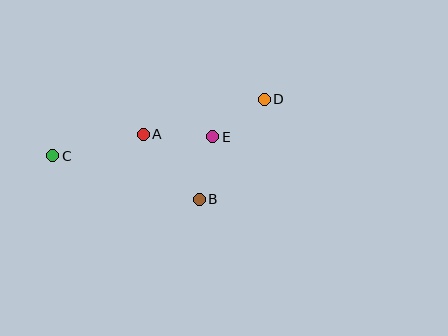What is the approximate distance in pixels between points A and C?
The distance between A and C is approximately 93 pixels.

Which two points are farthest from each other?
Points C and D are farthest from each other.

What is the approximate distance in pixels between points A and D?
The distance between A and D is approximately 126 pixels.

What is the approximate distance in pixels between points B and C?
The distance between B and C is approximately 153 pixels.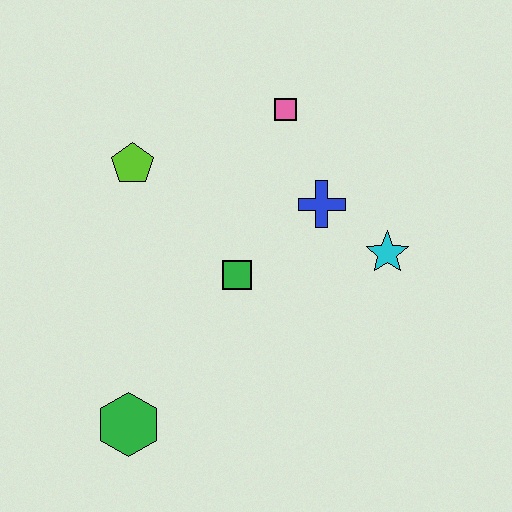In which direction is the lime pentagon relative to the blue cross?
The lime pentagon is to the left of the blue cross.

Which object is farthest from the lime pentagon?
The cyan star is farthest from the lime pentagon.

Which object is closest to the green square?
The blue cross is closest to the green square.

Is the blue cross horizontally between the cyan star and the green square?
Yes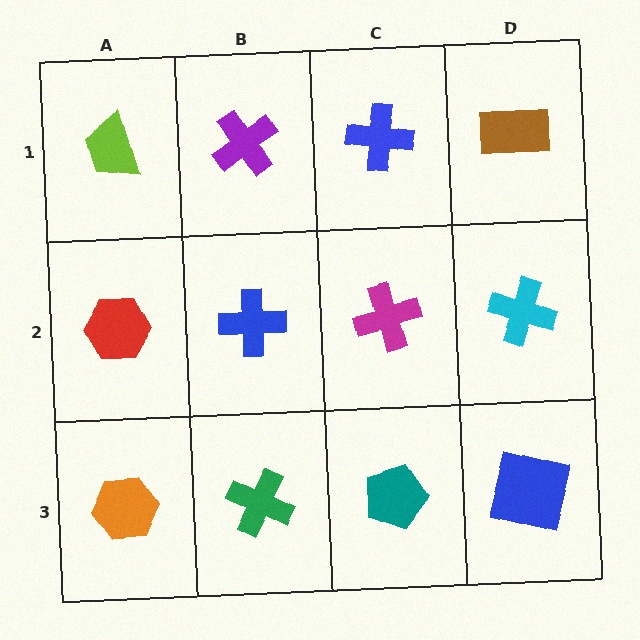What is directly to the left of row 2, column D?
A magenta cross.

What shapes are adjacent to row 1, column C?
A magenta cross (row 2, column C), a purple cross (row 1, column B), a brown rectangle (row 1, column D).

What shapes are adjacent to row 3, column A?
A red hexagon (row 2, column A), a green cross (row 3, column B).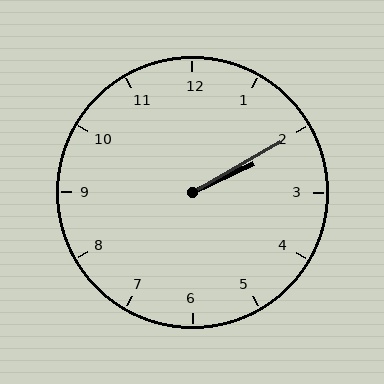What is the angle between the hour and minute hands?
Approximately 5 degrees.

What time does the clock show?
2:10.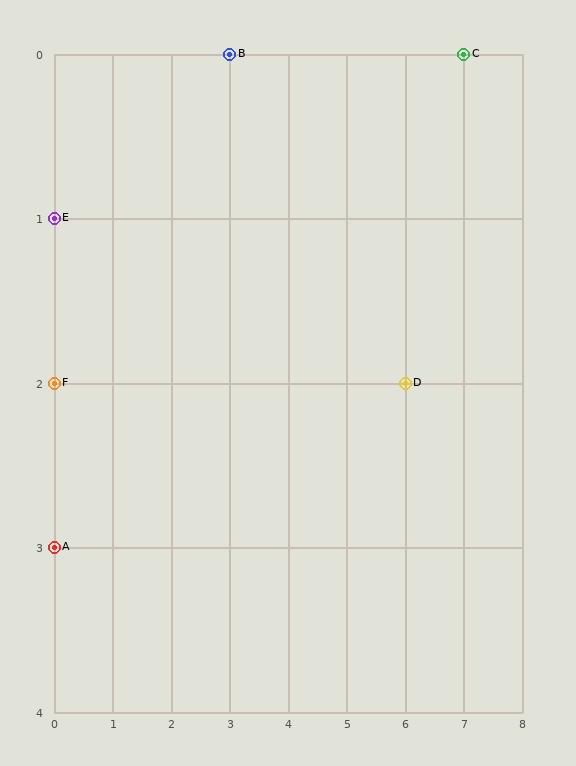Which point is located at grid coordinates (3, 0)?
Point B is at (3, 0).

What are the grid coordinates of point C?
Point C is at grid coordinates (7, 0).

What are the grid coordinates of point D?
Point D is at grid coordinates (6, 2).